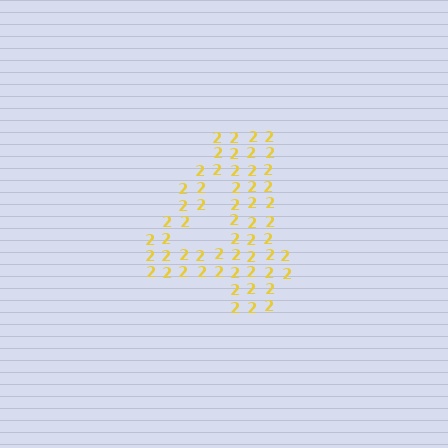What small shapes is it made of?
It is made of small digit 2's.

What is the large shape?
The large shape is the digit 4.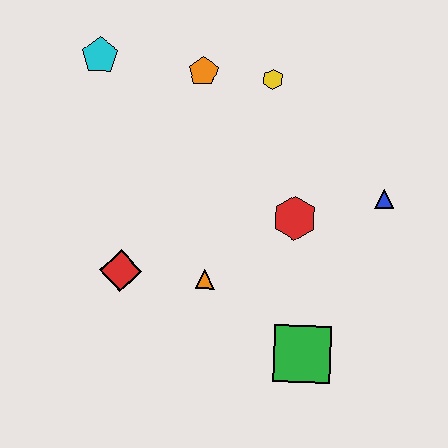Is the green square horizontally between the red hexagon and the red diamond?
No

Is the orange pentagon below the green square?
No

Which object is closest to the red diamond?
The orange triangle is closest to the red diamond.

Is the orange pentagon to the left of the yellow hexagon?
Yes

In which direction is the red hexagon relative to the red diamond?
The red hexagon is to the right of the red diamond.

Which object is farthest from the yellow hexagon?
The green square is farthest from the yellow hexagon.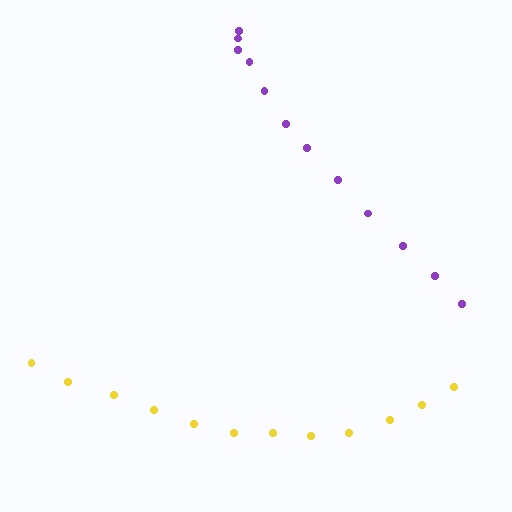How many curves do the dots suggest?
There are 2 distinct paths.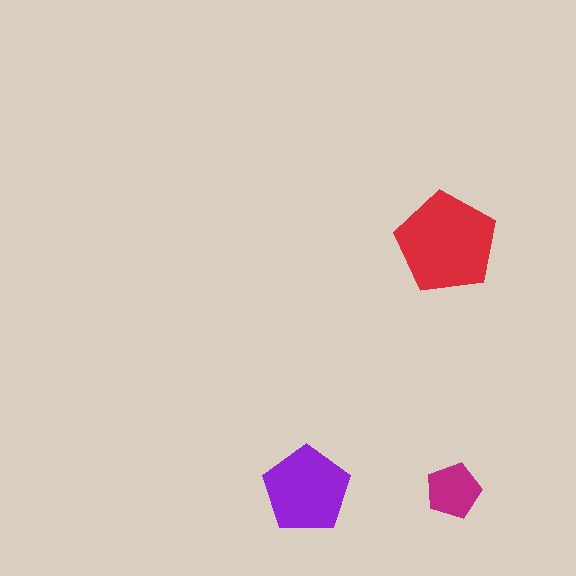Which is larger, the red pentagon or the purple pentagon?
The red one.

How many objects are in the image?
There are 3 objects in the image.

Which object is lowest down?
The magenta pentagon is bottommost.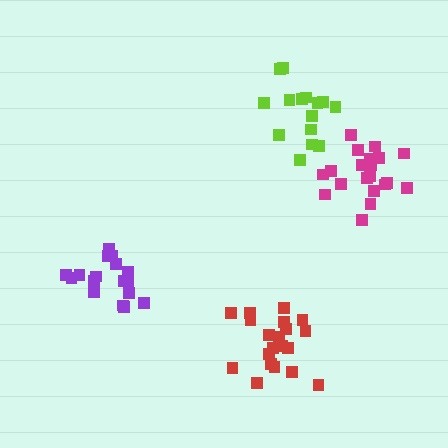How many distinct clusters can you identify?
There are 4 distinct clusters.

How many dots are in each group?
Group 1: 20 dots, Group 2: 17 dots, Group 3: 15 dots, Group 4: 20 dots (72 total).